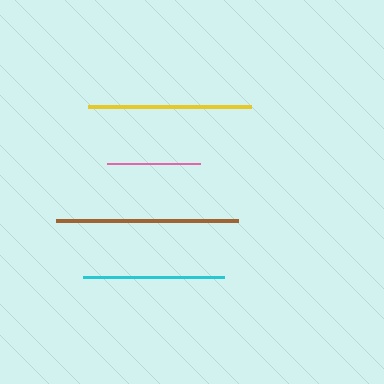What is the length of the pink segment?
The pink segment is approximately 93 pixels long.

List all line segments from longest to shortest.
From longest to shortest: brown, yellow, cyan, pink.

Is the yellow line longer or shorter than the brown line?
The brown line is longer than the yellow line.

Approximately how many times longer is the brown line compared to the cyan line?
The brown line is approximately 1.3 times the length of the cyan line.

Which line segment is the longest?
The brown line is the longest at approximately 182 pixels.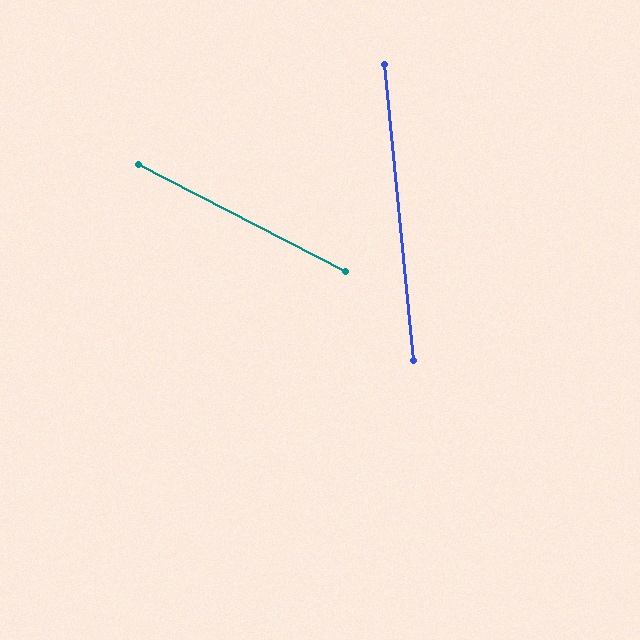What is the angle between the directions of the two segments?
Approximately 57 degrees.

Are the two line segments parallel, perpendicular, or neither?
Neither parallel nor perpendicular — they differ by about 57°.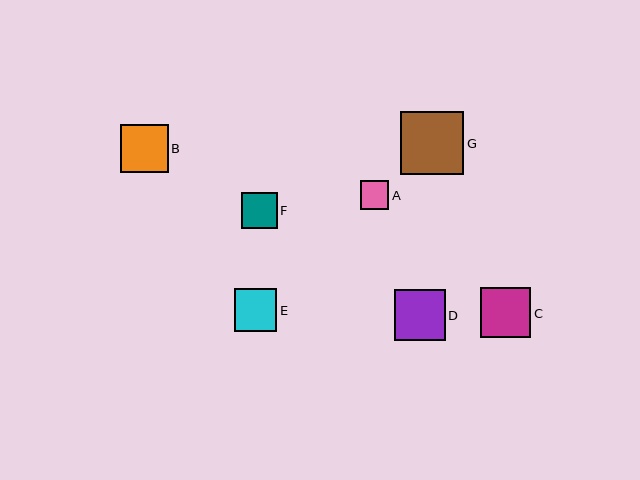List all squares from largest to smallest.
From largest to smallest: G, D, C, B, E, F, A.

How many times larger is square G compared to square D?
Square G is approximately 1.2 times the size of square D.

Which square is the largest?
Square G is the largest with a size of approximately 63 pixels.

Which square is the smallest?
Square A is the smallest with a size of approximately 29 pixels.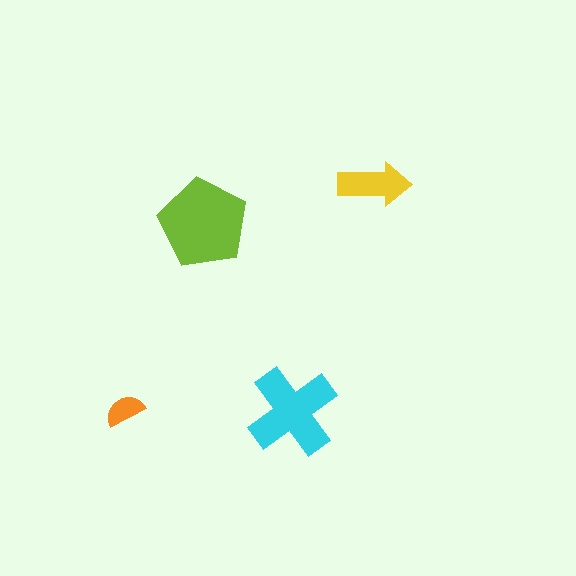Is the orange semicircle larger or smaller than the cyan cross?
Smaller.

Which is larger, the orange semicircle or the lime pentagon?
The lime pentagon.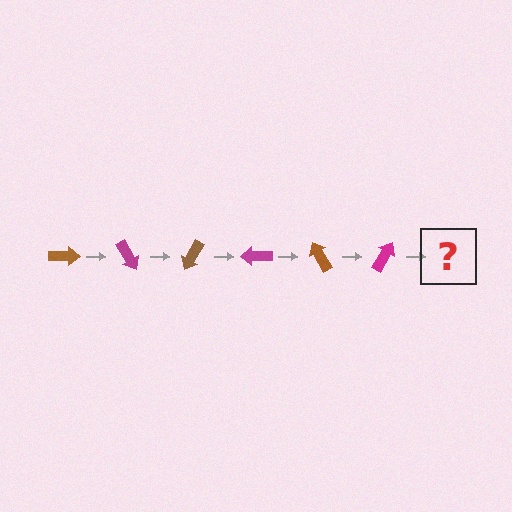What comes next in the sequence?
The next element should be a brown arrow, rotated 360 degrees from the start.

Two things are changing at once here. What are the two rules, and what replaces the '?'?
The two rules are that it rotates 60 degrees each step and the color cycles through brown and magenta. The '?' should be a brown arrow, rotated 360 degrees from the start.